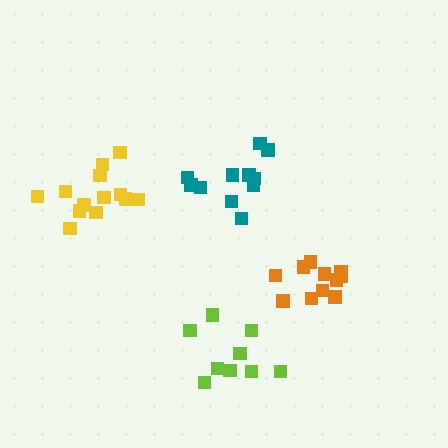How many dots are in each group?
Group 1: 11 dots, Group 2: 9 dots, Group 3: 13 dots, Group 4: 11 dots (44 total).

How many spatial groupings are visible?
There are 4 spatial groupings.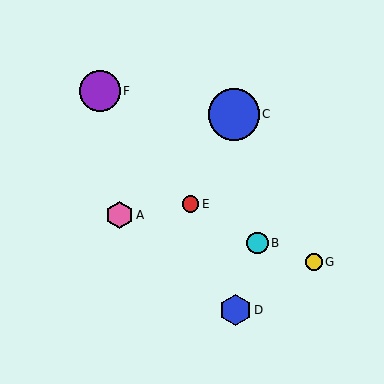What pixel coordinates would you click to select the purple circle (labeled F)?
Click at (100, 91) to select the purple circle F.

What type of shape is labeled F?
Shape F is a purple circle.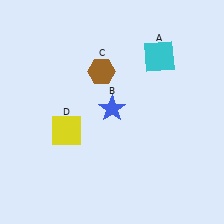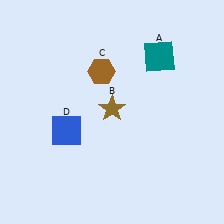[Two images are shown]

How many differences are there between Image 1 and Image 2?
There are 3 differences between the two images.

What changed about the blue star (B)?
In Image 1, B is blue. In Image 2, it changed to brown.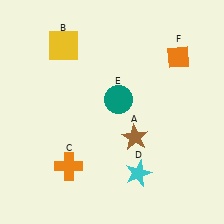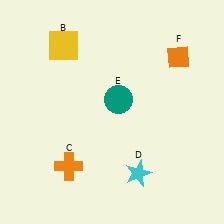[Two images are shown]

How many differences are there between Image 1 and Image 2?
There is 1 difference between the two images.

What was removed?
The brown star (A) was removed in Image 2.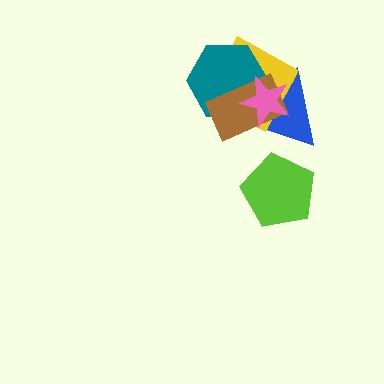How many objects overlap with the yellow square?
4 objects overlap with the yellow square.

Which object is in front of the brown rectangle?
The pink star is in front of the brown rectangle.